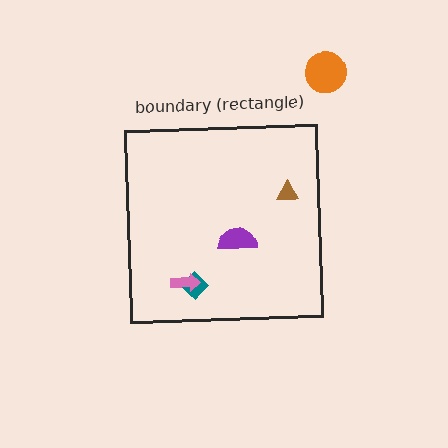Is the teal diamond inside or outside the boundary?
Inside.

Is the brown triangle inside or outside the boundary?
Inside.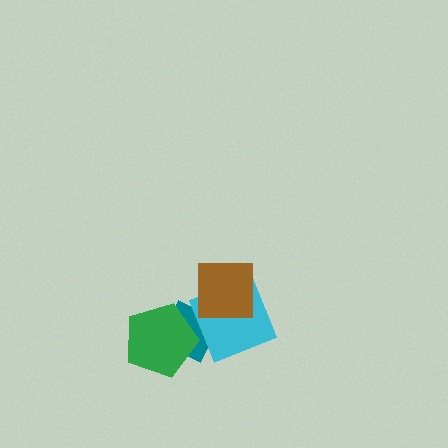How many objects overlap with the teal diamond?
2 objects overlap with the teal diamond.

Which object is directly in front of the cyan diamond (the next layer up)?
The green pentagon is directly in front of the cyan diamond.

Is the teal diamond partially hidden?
Yes, it is partially covered by another shape.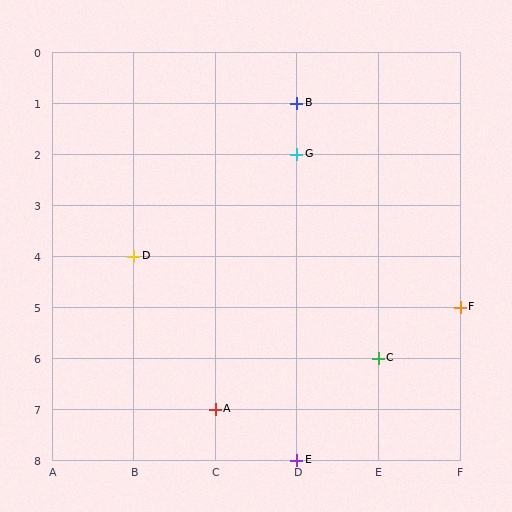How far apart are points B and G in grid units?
Points B and G are 1 row apart.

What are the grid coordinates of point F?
Point F is at grid coordinates (F, 5).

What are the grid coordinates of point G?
Point G is at grid coordinates (D, 2).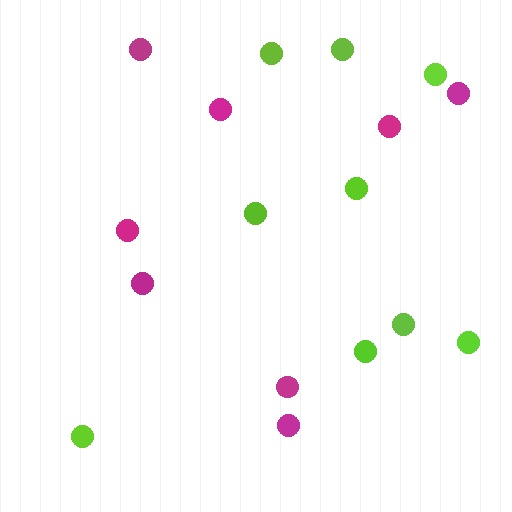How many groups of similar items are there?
There are 2 groups: one group of magenta circles (8) and one group of lime circles (9).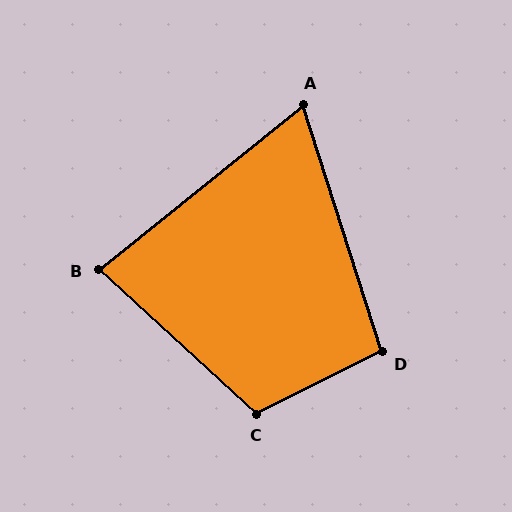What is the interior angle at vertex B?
Approximately 81 degrees (acute).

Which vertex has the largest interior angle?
C, at approximately 111 degrees.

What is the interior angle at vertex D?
Approximately 99 degrees (obtuse).